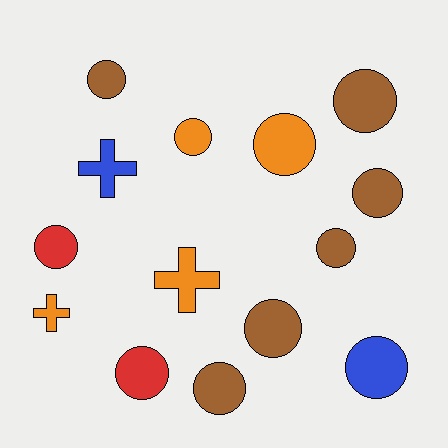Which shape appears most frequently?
Circle, with 11 objects.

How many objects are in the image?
There are 14 objects.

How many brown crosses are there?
There are no brown crosses.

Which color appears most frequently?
Brown, with 6 objects.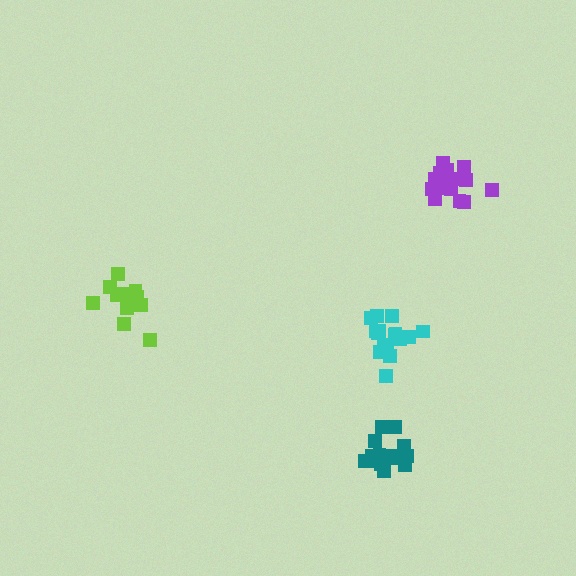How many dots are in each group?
Group 1: 12 dots, Group 2: 16 dots, Group 3: 16 dots, Group 4: 16 dots (60 total).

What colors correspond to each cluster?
The clusters are colored: lime, purple, cyan, teal.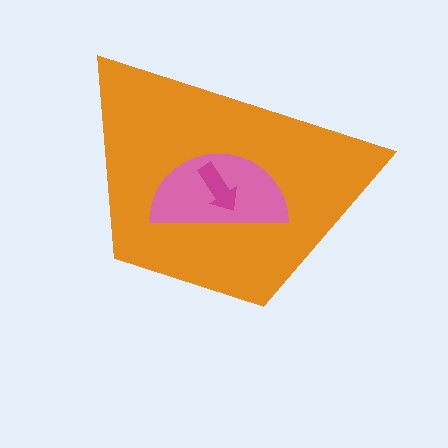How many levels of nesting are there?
3.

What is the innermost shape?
The magenta arrow.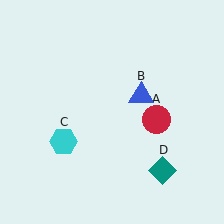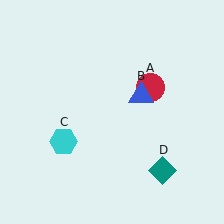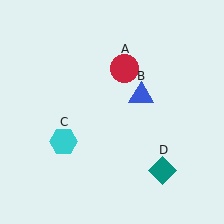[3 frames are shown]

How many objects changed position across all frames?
1 object changed position: red circle (object A).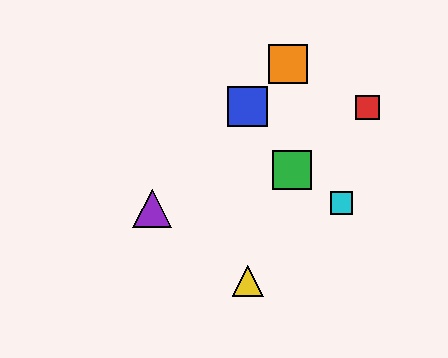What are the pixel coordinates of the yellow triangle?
The yellow triangle is at (248, 281).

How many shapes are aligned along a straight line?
3 shapes (the blue square, the purple triangle, the orange square) are aligned along a straight line.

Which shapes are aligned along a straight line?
The blue square, the purple triangle, the orange square are aligned along a straight line.